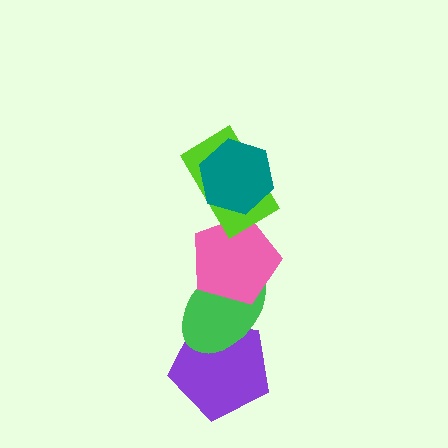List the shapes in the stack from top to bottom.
From top to bottom: the teal hexagon, the lime rectangle, the pink pentagon, the green ellipse, the purple pentagon.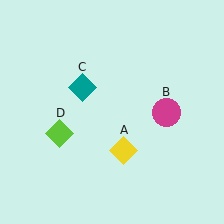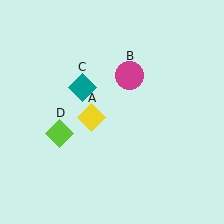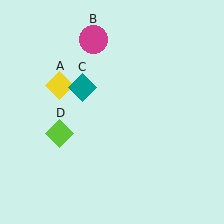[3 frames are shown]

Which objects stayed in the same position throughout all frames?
Teal diamond (object C) and lime diamond (object D) remained stationary.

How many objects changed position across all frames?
2 objects changed position: yellow diamond (object A), magenta circle (object B).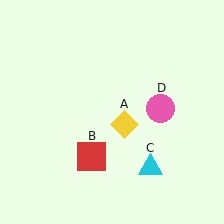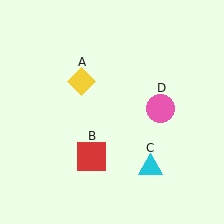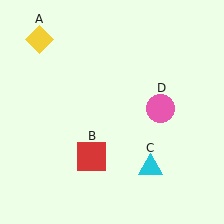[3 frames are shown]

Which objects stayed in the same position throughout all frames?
Red square (object B) and cyan triangle (object C) and pink circle (object D) remained stationary.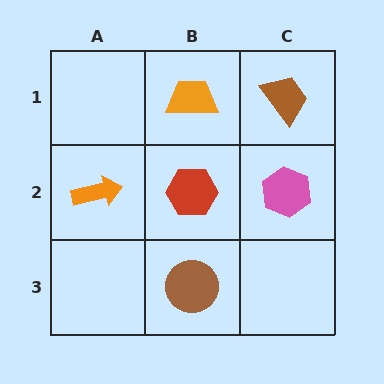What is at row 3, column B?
A brown circle.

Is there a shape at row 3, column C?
No, that cell is empty.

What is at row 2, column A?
An orange arrow.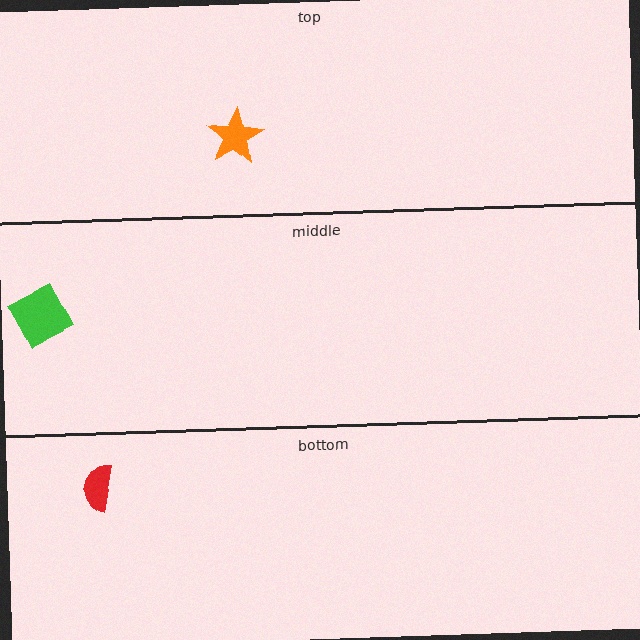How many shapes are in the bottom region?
1.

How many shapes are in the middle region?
1.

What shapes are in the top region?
The orange star.